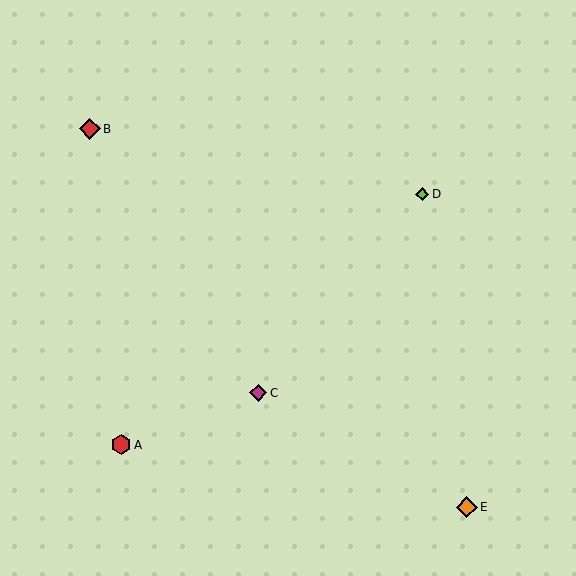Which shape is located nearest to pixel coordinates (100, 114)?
The red diamond (labeled B) at (90, 129) is nearest to that location.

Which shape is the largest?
The orange diamond (labeled E) is the largest.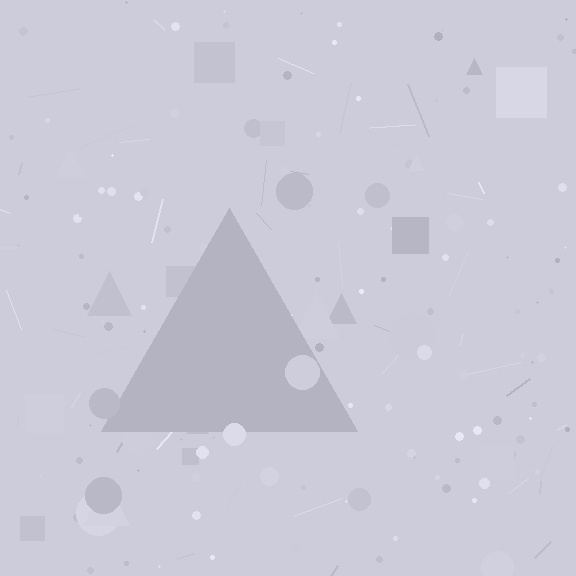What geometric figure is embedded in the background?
A triangle is embedded in the background.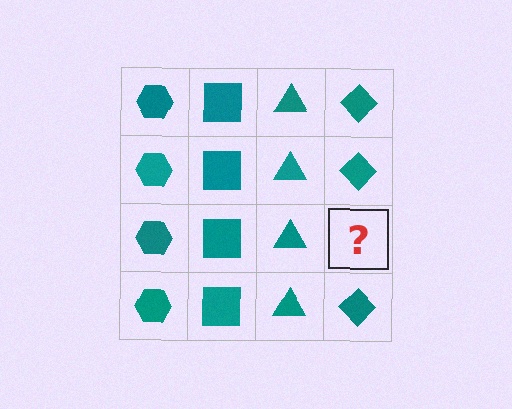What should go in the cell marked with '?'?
The missing cell should contain a teal diamond.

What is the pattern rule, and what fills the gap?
The rule is that each column has a consistent shape. The gap should be filled with a teal diamond.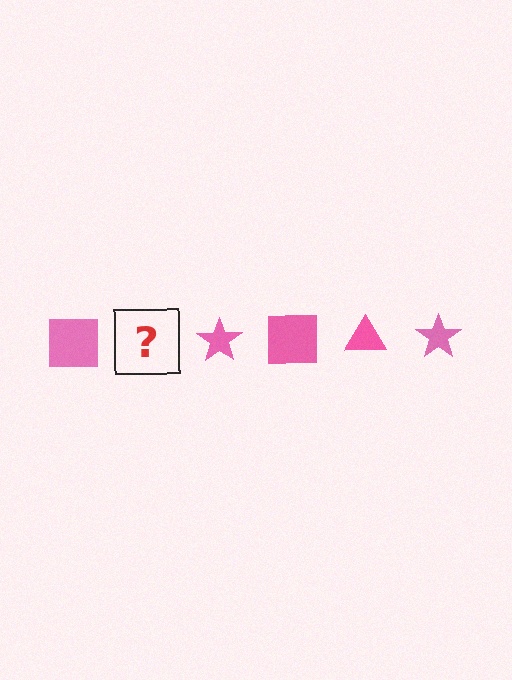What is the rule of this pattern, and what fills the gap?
The rule is that the pattern cycles through square, triangle, star shapes in pink. The gap should be filled with a pink triangle.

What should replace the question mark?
The question mark should be replaced with a pink triangle.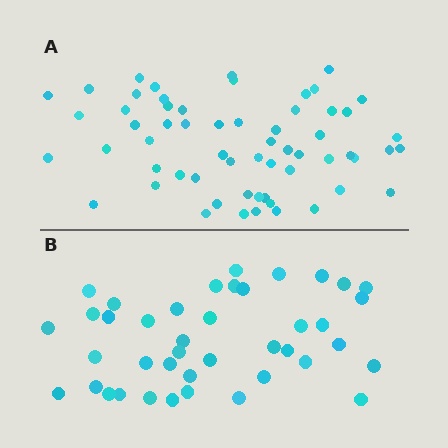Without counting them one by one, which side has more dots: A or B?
Region A (the top region) has more dots.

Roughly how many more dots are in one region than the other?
Region A has approximately 20 more dots than region B.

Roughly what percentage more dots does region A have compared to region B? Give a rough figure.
About 45% more.